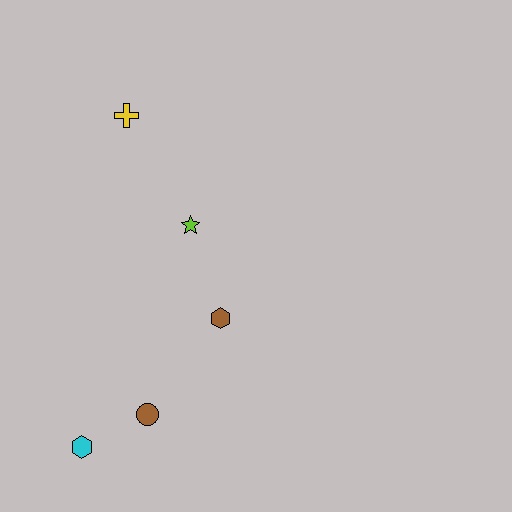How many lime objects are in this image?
There is 1 lime object.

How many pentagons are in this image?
There are no pentagons.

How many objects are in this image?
There are 5 objects.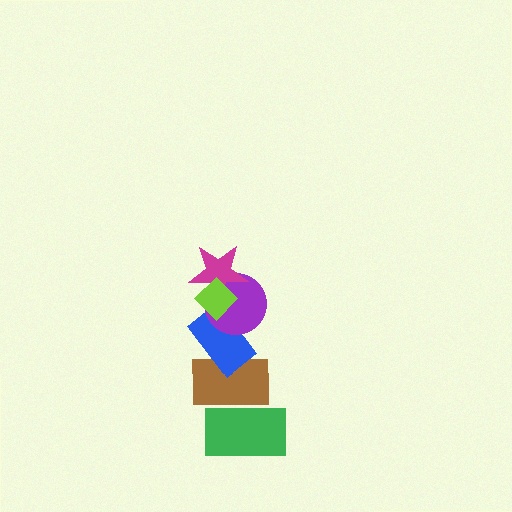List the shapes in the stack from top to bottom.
From top to bottom: the lime diamond, the magenta star, the purple circle, the blue rectangle, the brown rectangle, the green rectangle.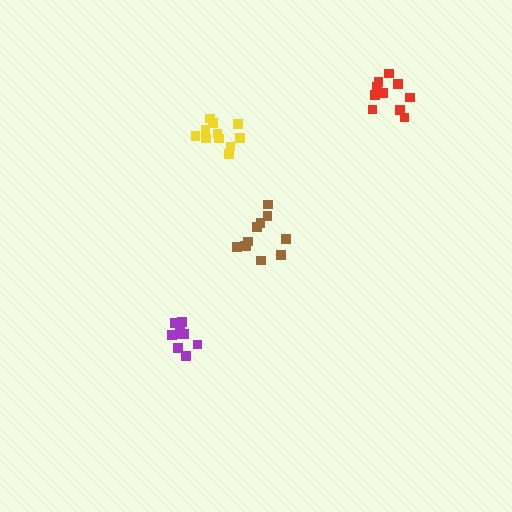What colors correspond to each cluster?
The clusters are colored: purple, yellow, red, brown.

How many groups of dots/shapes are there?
There are 4 groups.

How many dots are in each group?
Group 1: 9 dots, Group 2: 11 dots, Group 3: 10 dots, Group 4: 11 dots (41 total).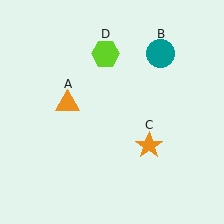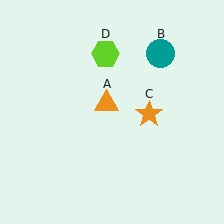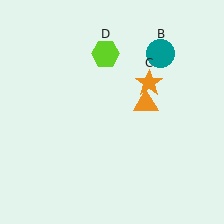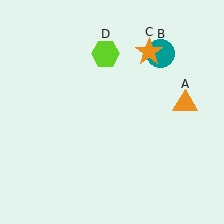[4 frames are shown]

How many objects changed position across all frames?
2 objects changed position: orange triangle (object A), orange star (object C).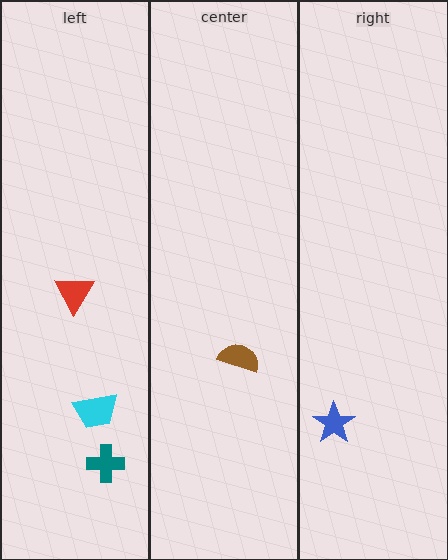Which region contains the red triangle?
The left region.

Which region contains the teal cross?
The left region.